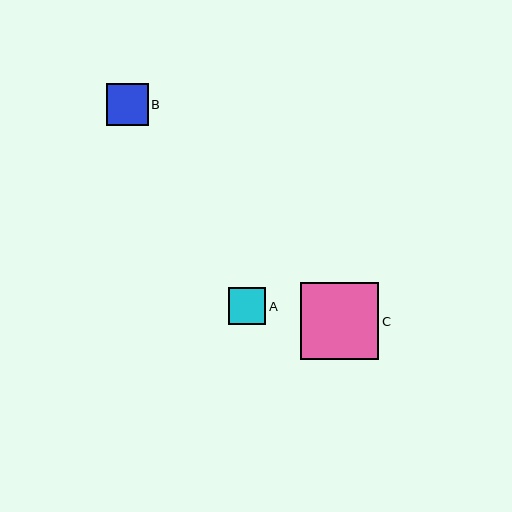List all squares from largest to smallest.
From largest to smallest: C, B, A.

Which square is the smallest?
Square A is the smallest with a size of approximately 37 pixels.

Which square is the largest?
Square C is the largest with a size of approximately 78 pixels.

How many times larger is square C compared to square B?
Square C is approximately 1.9 times the size of square B.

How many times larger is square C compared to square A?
Square C is approximately 2.1 times the size of square A.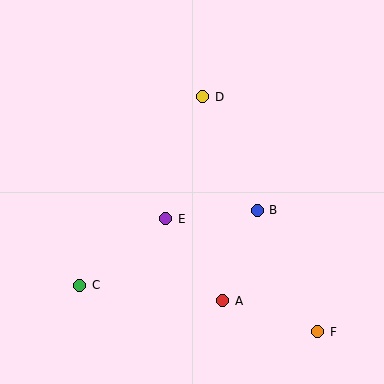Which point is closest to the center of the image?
Point E at (166, 219) is closest to the center.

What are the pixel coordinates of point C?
Point C is at (80, 285).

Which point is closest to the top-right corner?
Point D is closest to the top-right corner.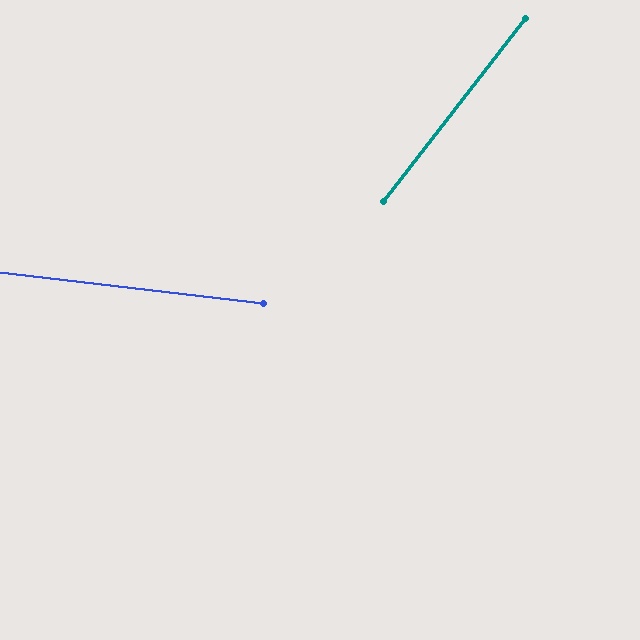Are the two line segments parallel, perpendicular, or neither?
Neither parallel nor perpendicular — they differ by about 59°.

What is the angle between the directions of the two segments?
Approximately 59 degrees.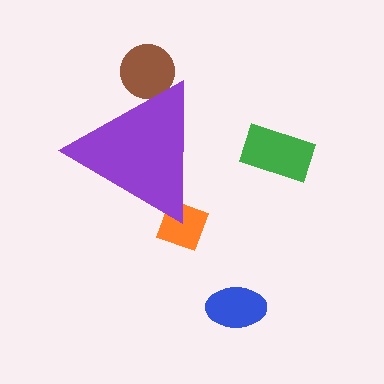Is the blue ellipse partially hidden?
No, the blue ellipse is fully visible.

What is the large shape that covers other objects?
A purple triangle.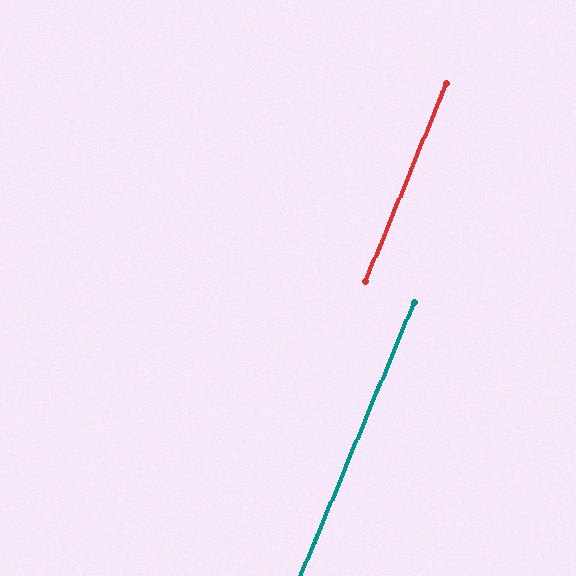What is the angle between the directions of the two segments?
Approximately 0 degrees.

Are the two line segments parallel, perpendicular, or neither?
Parallel — their directions differ by only 0.1°.